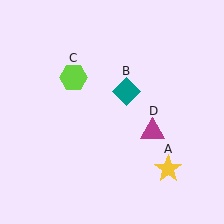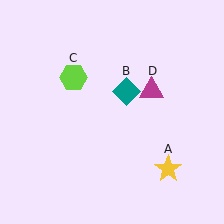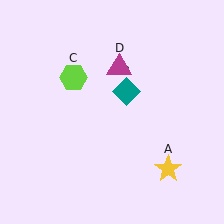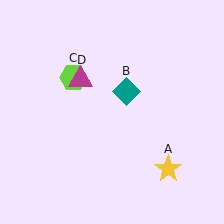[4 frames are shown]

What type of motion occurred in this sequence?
The magenta triangle (object D) rotated counterclockwise around the center of the scene.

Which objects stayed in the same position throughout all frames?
Yellow star (object A) and teal diamond (object B) and lime hexagon (object C) remained stationary.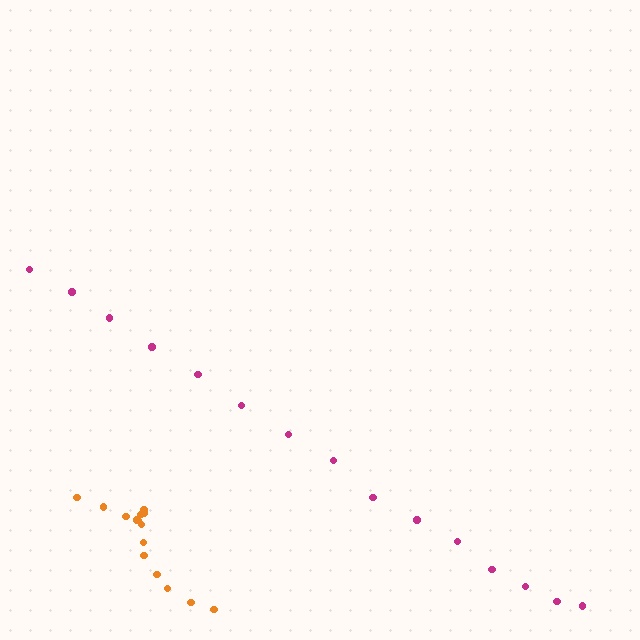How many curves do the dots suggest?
There are 2 distinct paths.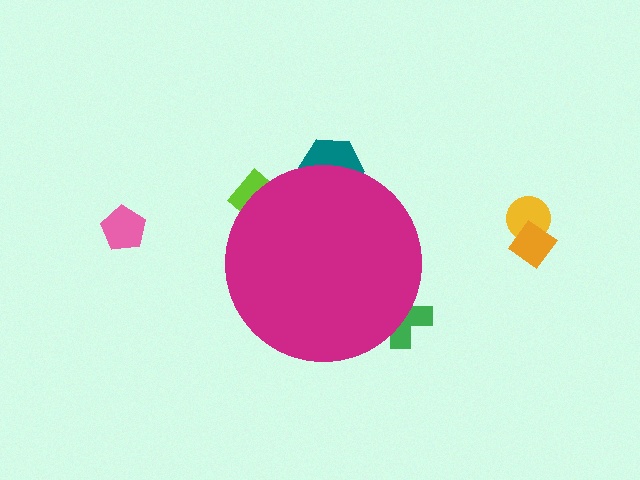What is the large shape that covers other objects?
A magenta circle.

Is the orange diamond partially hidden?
No, the orange diamond is fully visible.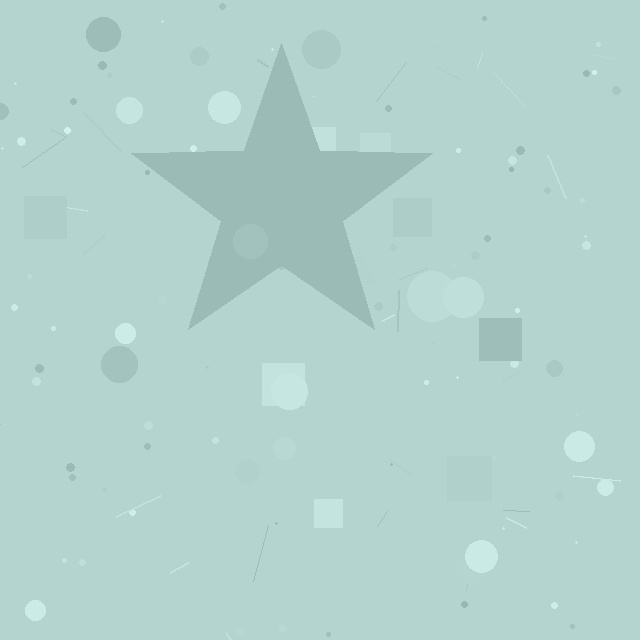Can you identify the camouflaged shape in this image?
The camouflaged shape is a star.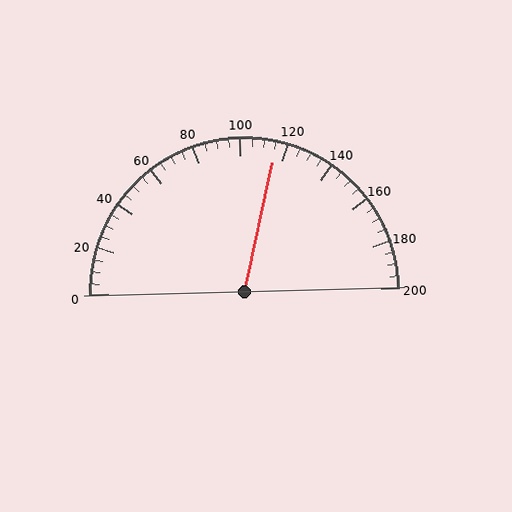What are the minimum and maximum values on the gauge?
The gauge ranges from 0 to 200.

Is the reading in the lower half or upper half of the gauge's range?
The reading is in the upper half of the range (0 to 200).